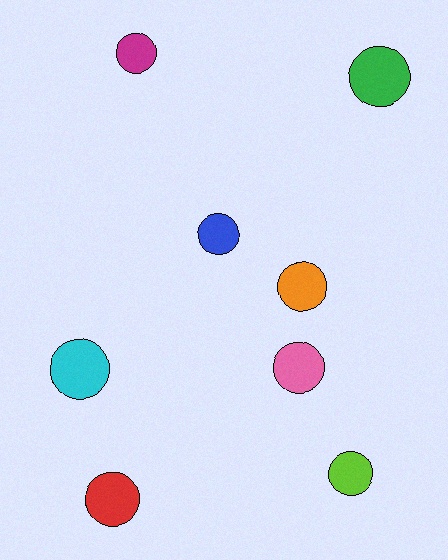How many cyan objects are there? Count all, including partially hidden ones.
There is 1 cyan object.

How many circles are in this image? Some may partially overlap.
There are 8 circles.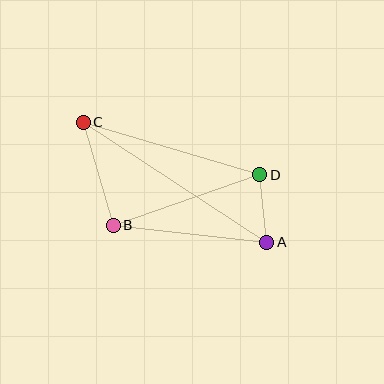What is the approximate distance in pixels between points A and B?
The distance between A and B is approximately 154 pixels.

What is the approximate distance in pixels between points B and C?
The distance between B and C is approximately 108 pixels.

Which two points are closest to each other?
Points A and D are closest to each other.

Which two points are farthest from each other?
Points A and C are farthest from each other.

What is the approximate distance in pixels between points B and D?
The distance between B and D is approximately 155 pixels.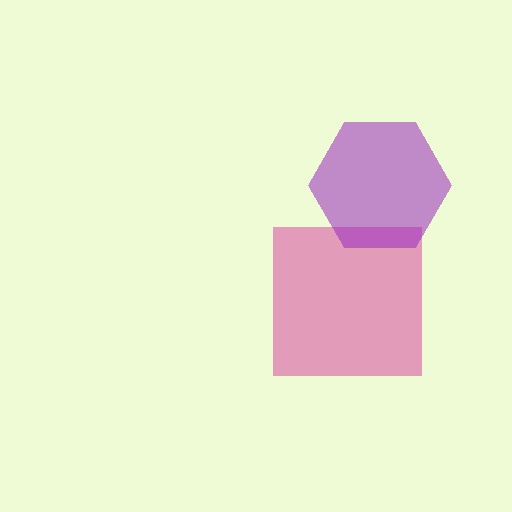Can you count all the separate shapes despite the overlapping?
Yes, there are 2 separate shapes.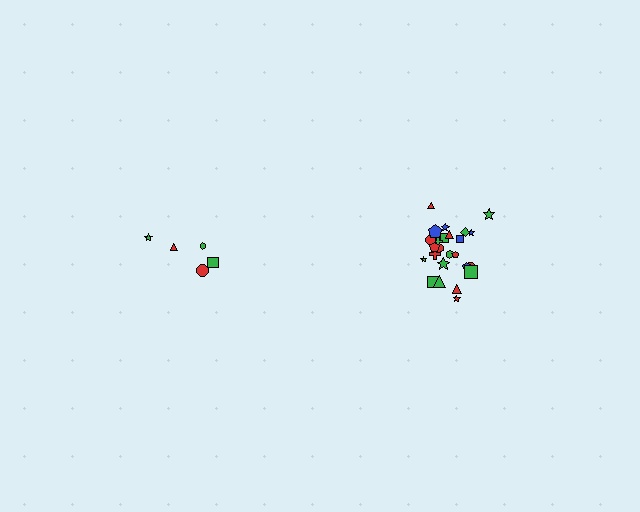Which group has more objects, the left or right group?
The right group.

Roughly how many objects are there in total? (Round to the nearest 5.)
Roughly 30 objects in total.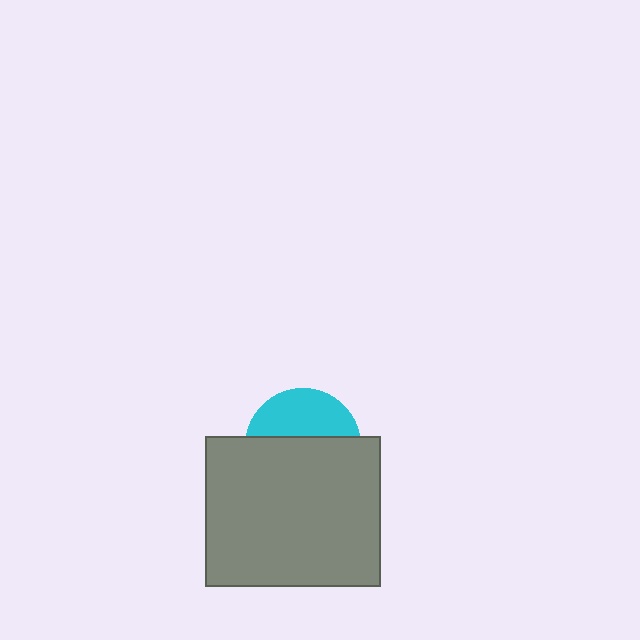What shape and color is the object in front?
The object in front is a gray rectangle.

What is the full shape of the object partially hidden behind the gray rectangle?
The partially hidden object is a cyan circle.